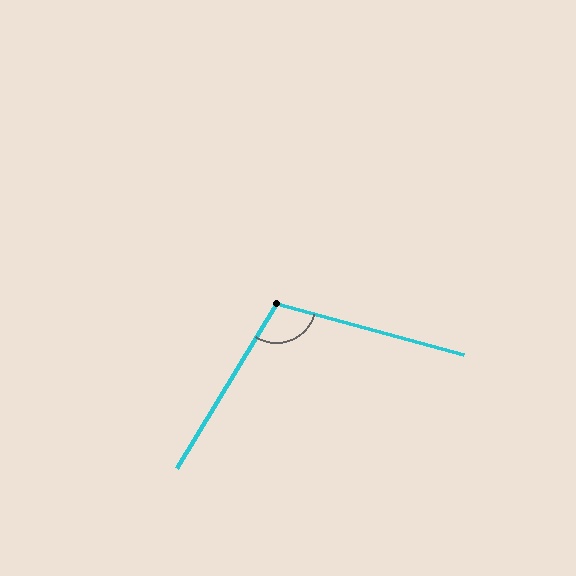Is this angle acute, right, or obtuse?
It is obtuse.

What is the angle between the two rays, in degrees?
Approximately 106 degrees.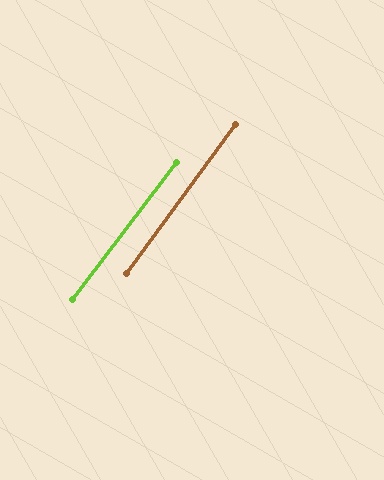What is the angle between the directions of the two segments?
Approximately 1 degree.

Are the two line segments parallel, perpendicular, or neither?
Parallel — their directions differ by only 0.8°.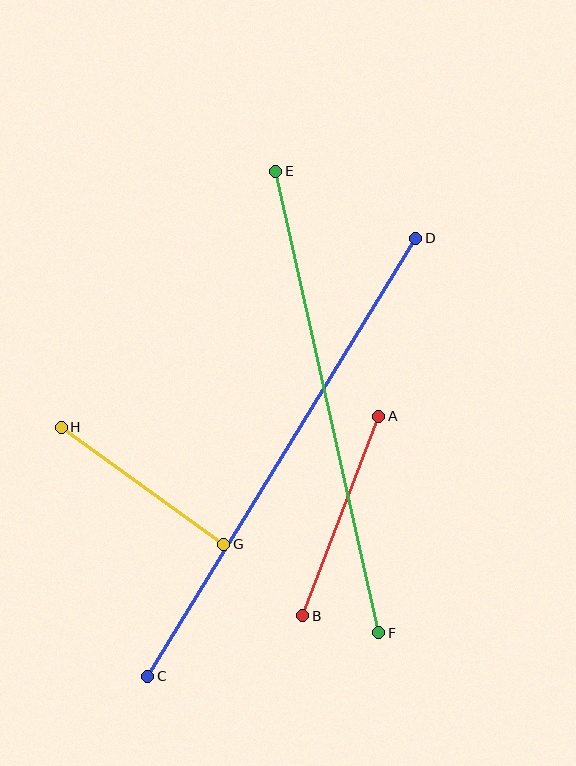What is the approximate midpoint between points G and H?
The midpoint is at approximately (143, 486) pixels.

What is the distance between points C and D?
The distance is approximately 514 pixels.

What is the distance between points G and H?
The distance is approximately 200 pixels.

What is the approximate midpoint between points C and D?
The midpoint is at approximately (282, 457) pixels.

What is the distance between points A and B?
The distance is approximately 213 pixels.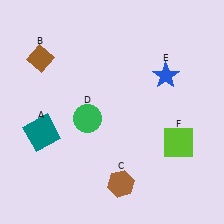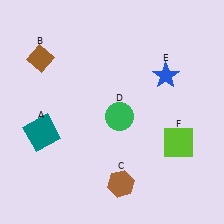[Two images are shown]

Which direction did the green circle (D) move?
The green circle (D) moved right.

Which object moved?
The green circle (D) moved right.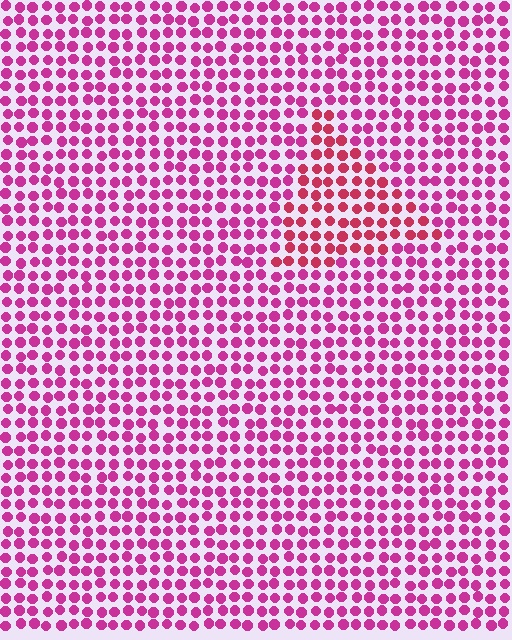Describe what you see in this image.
The image is filled with small magenta elements in a uniform arrangement. A triangle-shaped region is visible where the elements are tinted to a slightly different hue, forming a subtle color boundary.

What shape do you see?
I see a triangle.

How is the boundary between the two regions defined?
The boundary is defined purely by a slight shift in hue (about 25 degrees). Spacing, size, and orientation are identical on both sides.